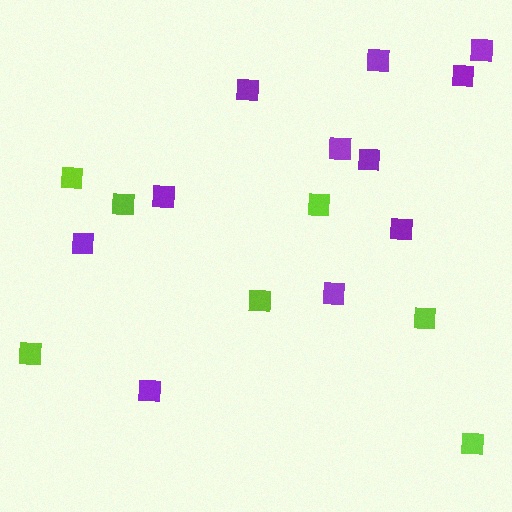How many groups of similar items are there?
There are 2 groups: one group of lime squares (7) and one group of purple squares (11).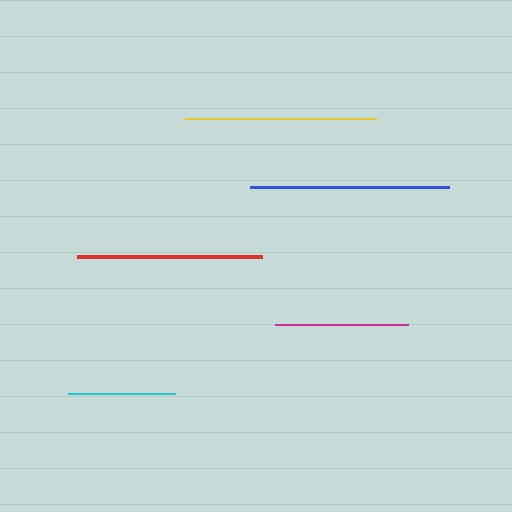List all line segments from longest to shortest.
From longest to shortest: blue, yellow, red, magenta, cyan.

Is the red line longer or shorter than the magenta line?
The red line is longer than the magenta line.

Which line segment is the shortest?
The cyan line is the shortest at approximately 107 pixels.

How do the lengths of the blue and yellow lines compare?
The blue and yellow lines are approximately the same length.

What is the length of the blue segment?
The blue segment is approximately 199 pixels long.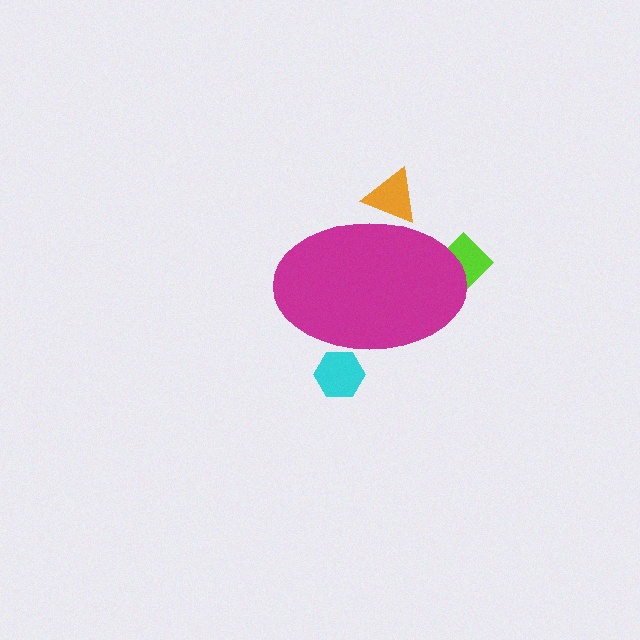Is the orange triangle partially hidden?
Yes, the orange triangle is partially hidden behind the magenta ellipse.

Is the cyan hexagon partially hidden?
Yes, the cyan hexagon is partially hidden behind the magenta ellipse.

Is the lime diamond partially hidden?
Yes, the lime diamond is partially hidden behind the magenta ellipse.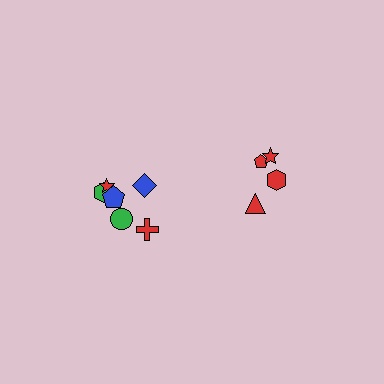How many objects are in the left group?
There are 6 objects.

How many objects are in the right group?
There are 4 objects.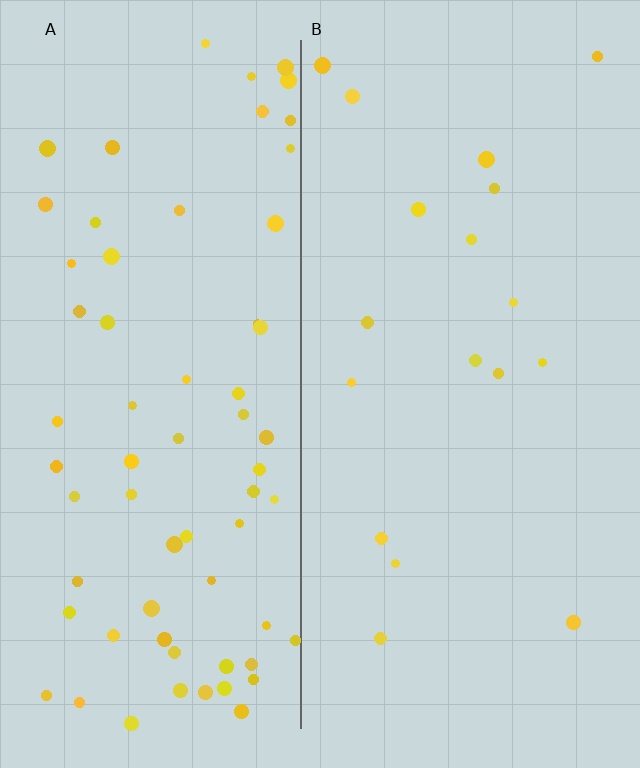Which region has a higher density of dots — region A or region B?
A (the left).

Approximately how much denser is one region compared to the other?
Approximately 3.7× — region A over region B.